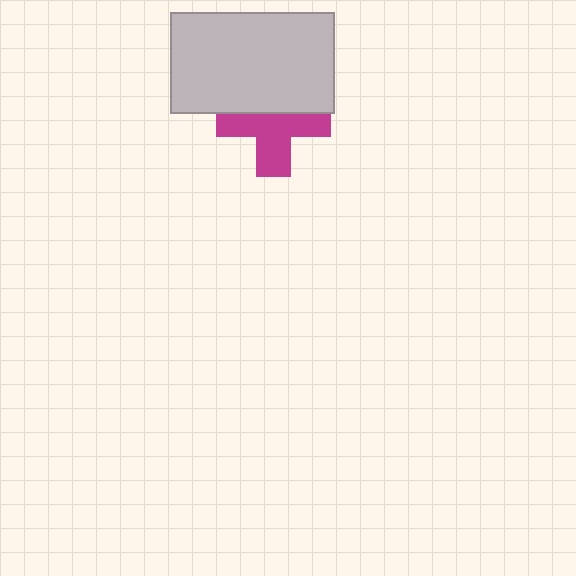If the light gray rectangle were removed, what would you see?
You would see the complete magenta cross.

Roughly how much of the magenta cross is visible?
About half of it is visible (roughly 60%).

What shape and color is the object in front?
The object in front is a light gray rectangle.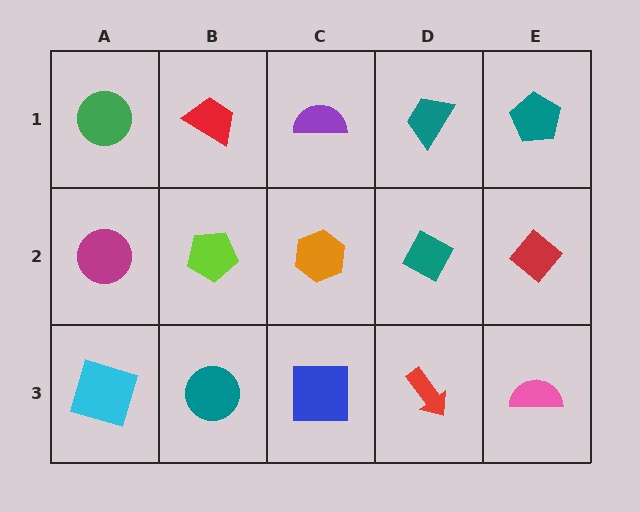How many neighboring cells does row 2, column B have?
4.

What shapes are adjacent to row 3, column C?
An orange hexagon (row 2, column C), a teal circle (row 3, column B), a red arrow (row 3, column D).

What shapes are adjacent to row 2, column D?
A teal trapezoid (row 1, column D), a red arrow (row 3, column D), an orange hexagon (row 2, column C), a red diamond (row 2, column E).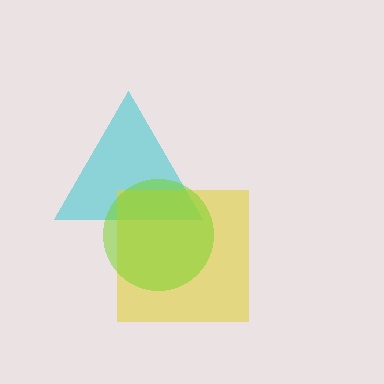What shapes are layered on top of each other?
The layered shapes are: a cyan triangle, a yellow square, a lime circle.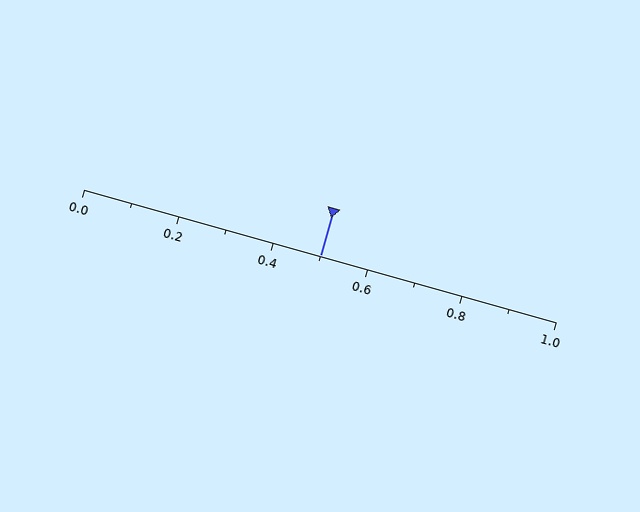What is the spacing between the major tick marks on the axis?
The major ticks are spaced 0.2 apart.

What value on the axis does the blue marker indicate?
The marker indicates approximately 0.5.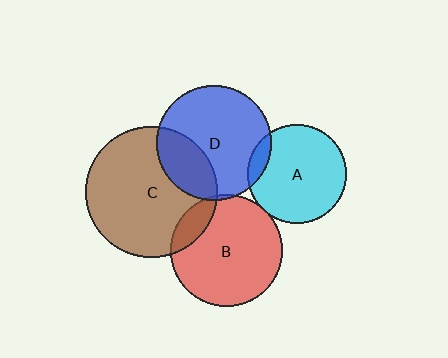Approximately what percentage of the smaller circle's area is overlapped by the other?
Approximately 10%.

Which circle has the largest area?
Circle C (brown).